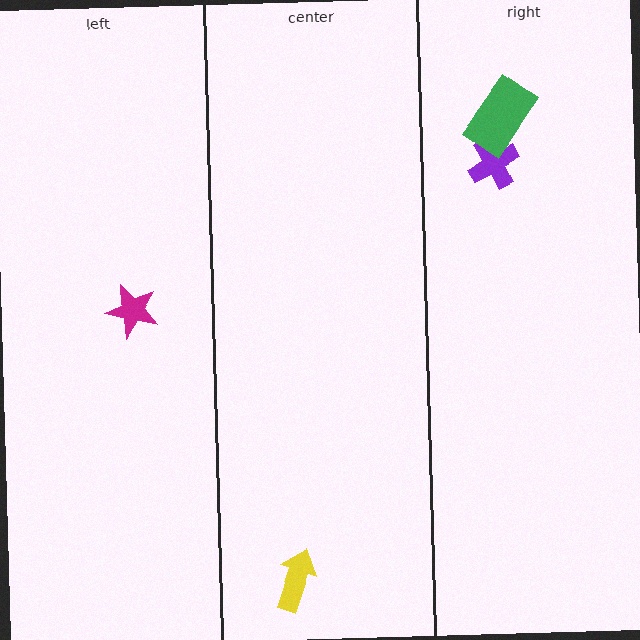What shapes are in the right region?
The purple cross, the green rectangle.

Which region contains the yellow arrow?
The center region.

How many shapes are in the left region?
1.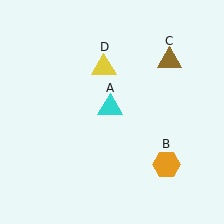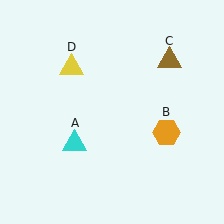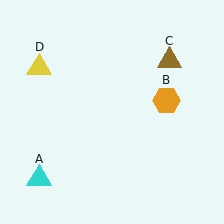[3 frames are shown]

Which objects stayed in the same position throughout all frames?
Brown triangle (object C) remained stationary.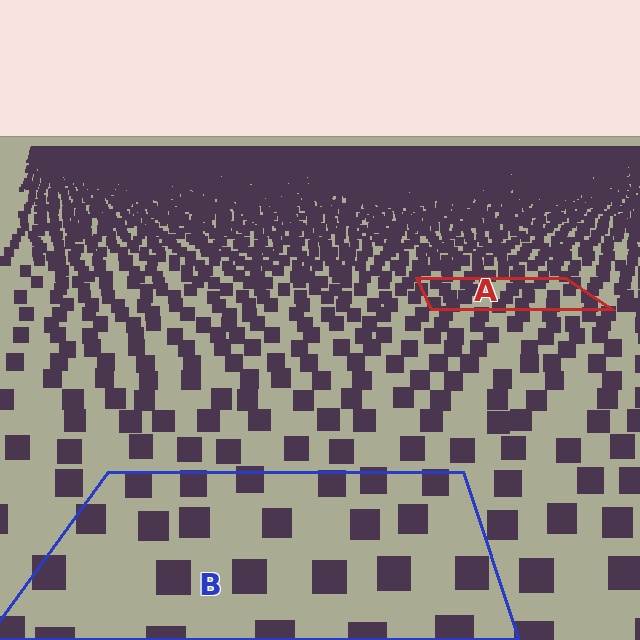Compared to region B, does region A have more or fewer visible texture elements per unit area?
Region A has more texture elements per unit area — they are packed more densely because it is farther away.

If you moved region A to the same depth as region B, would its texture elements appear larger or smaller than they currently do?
They would appear larger. At a closer depth, the same texture elements are projected at a bigger on-screen size.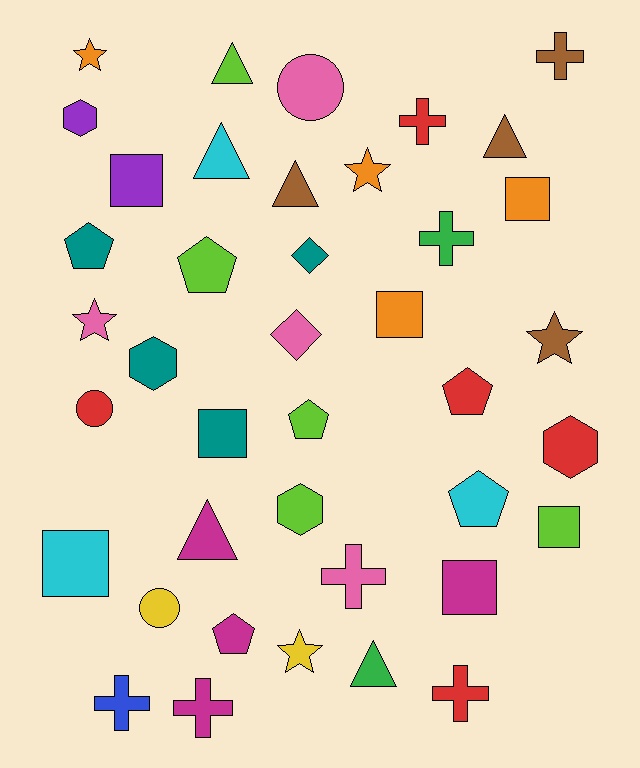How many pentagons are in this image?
There are 6 pentagons.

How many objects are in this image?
There are 40 objects.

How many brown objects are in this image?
There are 4 brown objects.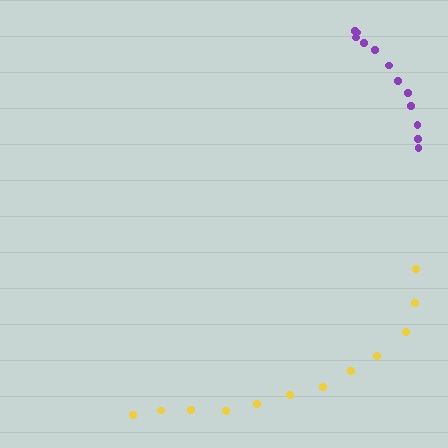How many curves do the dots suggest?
There are 2 distinct paths.